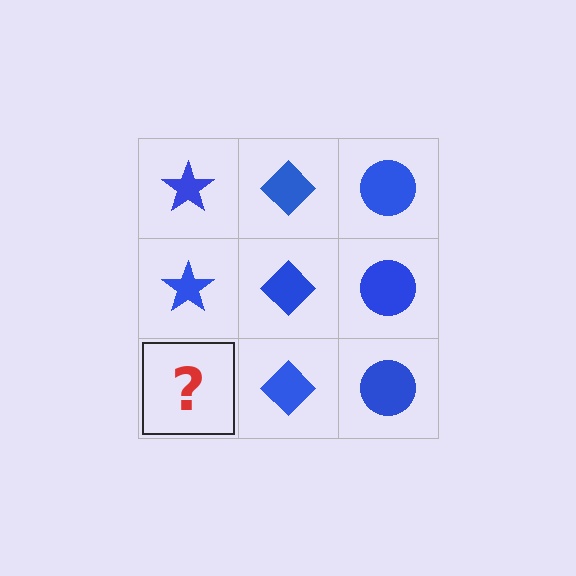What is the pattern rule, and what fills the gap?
The rule is that each column has a consistent shape. The gap should be filled with a blue star.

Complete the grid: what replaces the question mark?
The question mark should be replaced with a blue star.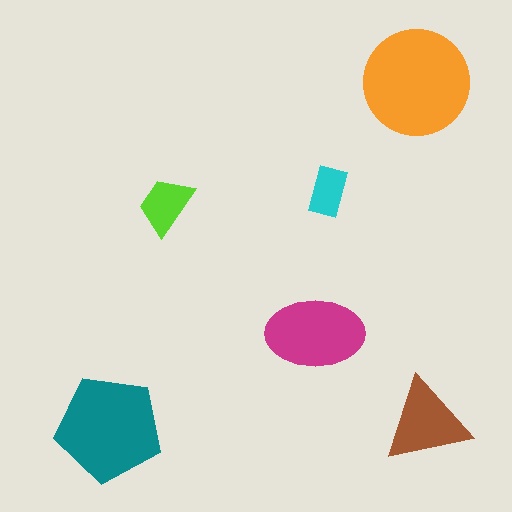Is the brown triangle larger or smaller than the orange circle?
Smaller.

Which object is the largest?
The orange circle.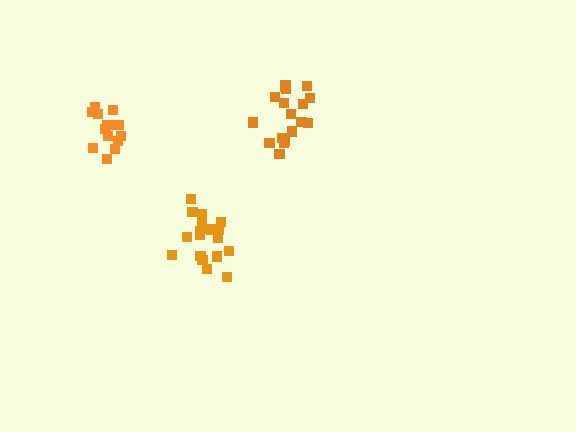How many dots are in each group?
Group 1: 18 dots, Group 2: 19 dots, Group 3: 14 dots (51 total).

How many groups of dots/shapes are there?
There are 3 groups.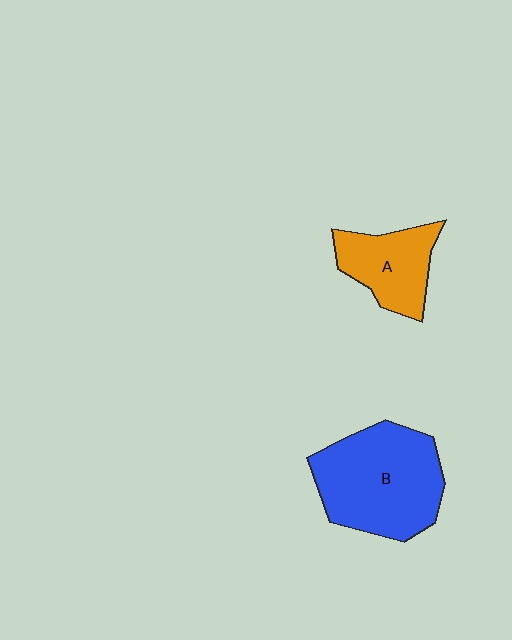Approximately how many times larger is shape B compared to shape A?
Approximately 1.8 times.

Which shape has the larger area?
Shape B (blue).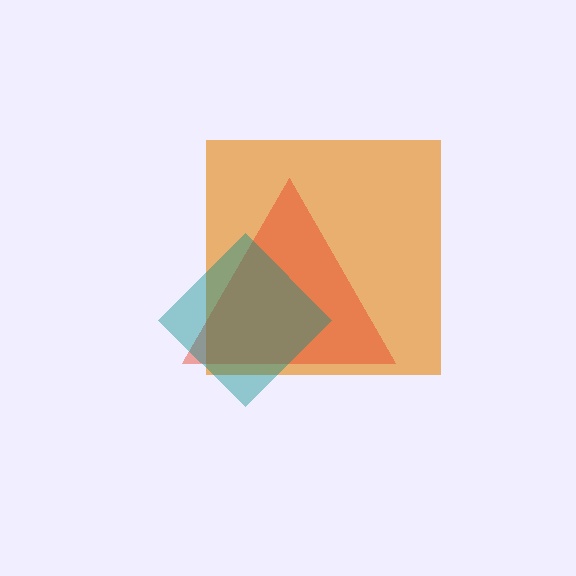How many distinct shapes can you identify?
There are 3 distinct shapes: an orange square, a red triangle, a teal diamond.